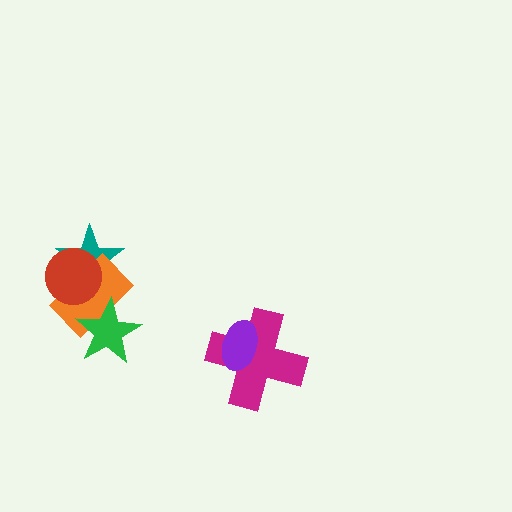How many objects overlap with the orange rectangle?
3 objects overlap with the orange rectangle.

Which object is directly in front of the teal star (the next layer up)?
The orange rectangle is directly in front of the teal star.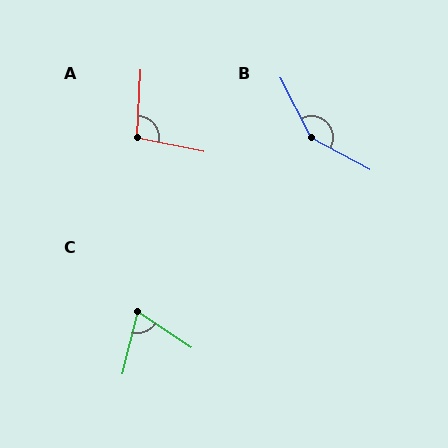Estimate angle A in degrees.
Approximately 98 degrees.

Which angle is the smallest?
C, at approximately 71 degrees.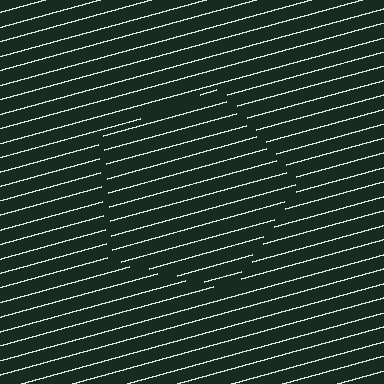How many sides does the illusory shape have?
5 sides — the line-ends trace a pentagon.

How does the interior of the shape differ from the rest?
The interior of the shape contains the same grating, shifted by half a period — the contour is defined by the phase discontinuity where line-ends from the inner and outer gratings abut.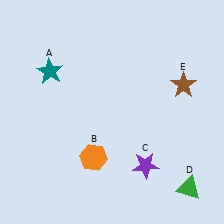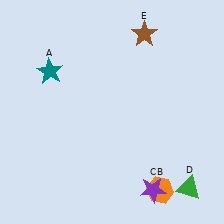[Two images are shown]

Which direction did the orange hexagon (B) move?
The orange hexagon (B) moved right.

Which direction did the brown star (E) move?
The brown star (E) moved up.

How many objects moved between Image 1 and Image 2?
3 objects moved between the two images.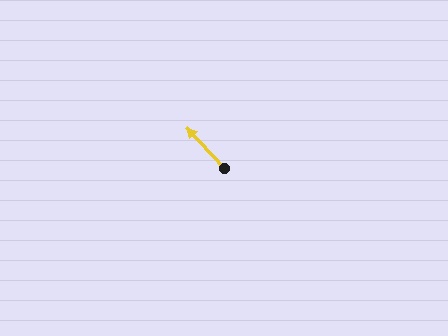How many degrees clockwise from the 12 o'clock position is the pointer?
Approximately 317 degrees.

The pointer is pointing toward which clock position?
Roughly 11 o'clock.